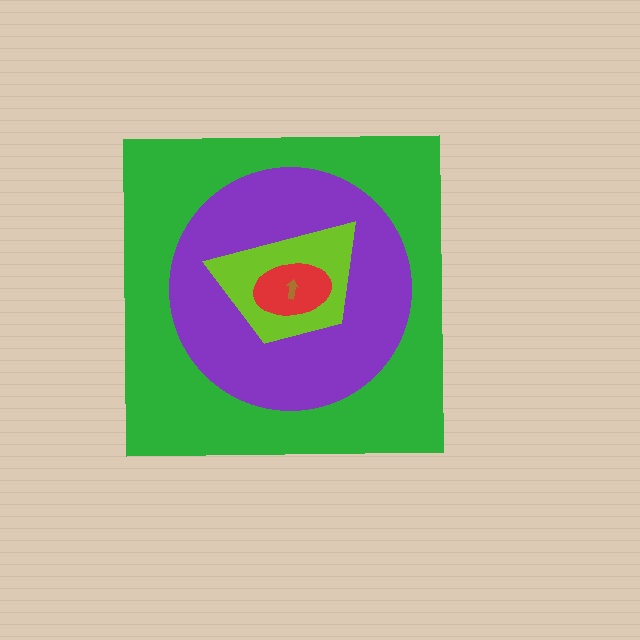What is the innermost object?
The brown arrow.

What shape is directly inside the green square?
The purple circle.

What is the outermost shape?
The green square.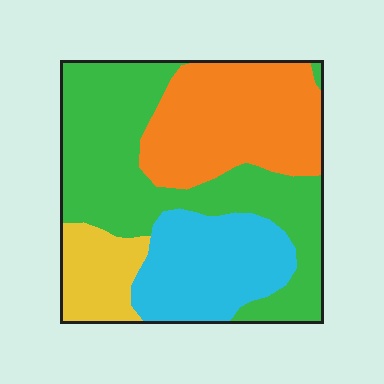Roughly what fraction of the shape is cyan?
Cyan covers 21% of the shape.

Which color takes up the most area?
Green, at roughly 40%.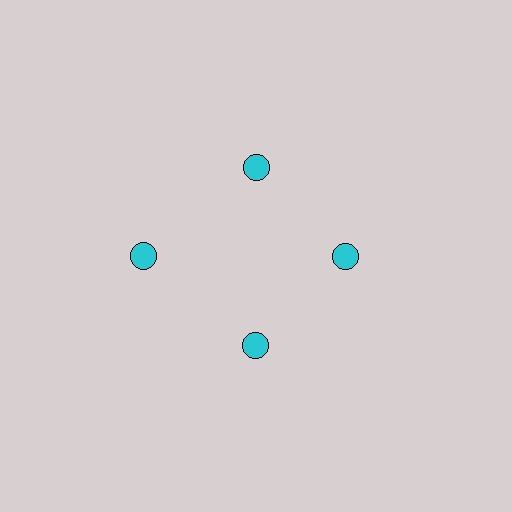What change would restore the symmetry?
The symmetry would be restored by moving it inward, back onto the ring so that all 4 circles sit at equal angles and equal distance from the center.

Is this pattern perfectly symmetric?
No. The 4 cyan circles are arranged in a ring, but one element near the 9 o'clock position is pushed outward from the center, breaking the 4-fold rotational symmetry.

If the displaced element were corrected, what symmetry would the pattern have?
It would have 4-fold rotational symmetry — the pattern would map onto itself every 90 degrees.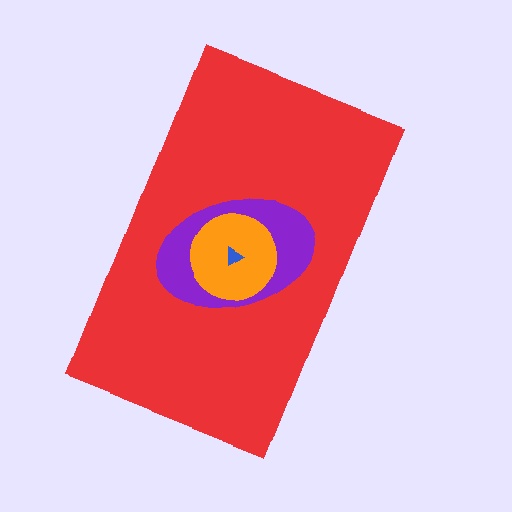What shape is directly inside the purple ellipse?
The orange circle.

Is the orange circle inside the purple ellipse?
Yes.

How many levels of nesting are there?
4.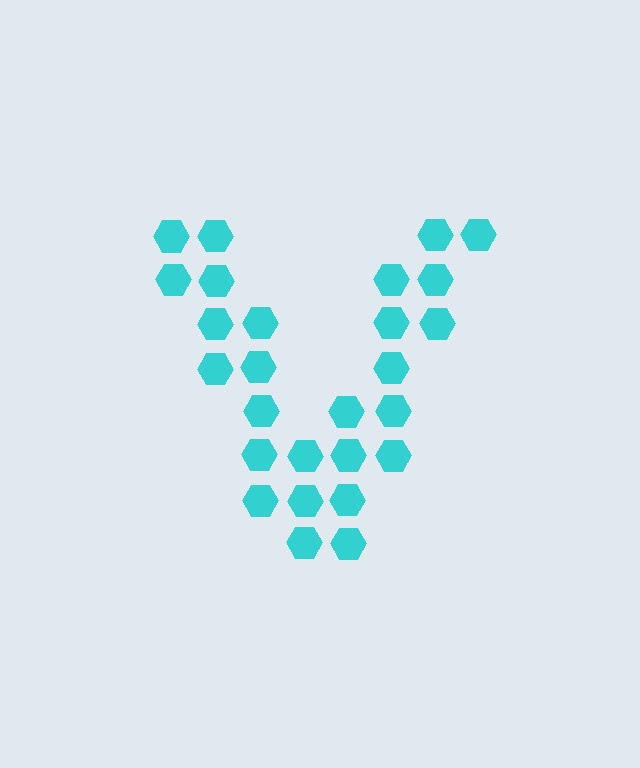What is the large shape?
The large shape is the letter V.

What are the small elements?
The small elements are hexagons.